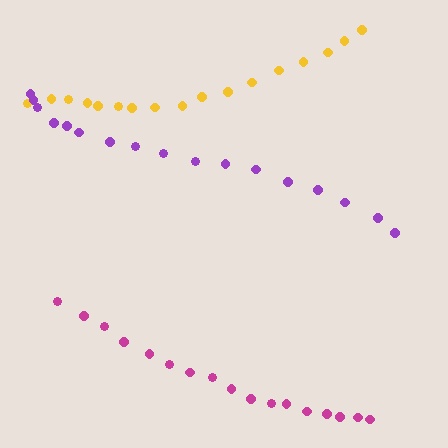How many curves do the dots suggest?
There are 3 distinct paths.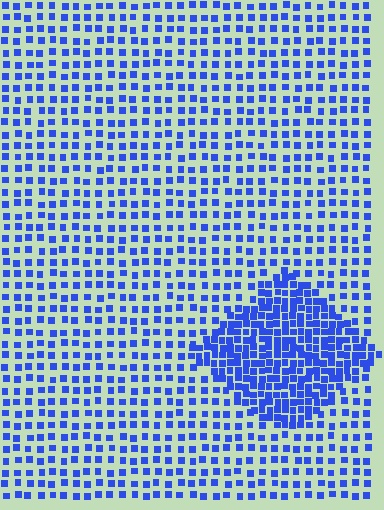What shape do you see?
I see a diamond.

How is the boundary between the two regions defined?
The boundary is defined by a change in element density (approximately 2.2x ratio). All elements are the same color, size, and shape.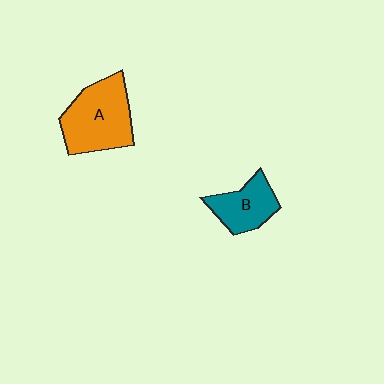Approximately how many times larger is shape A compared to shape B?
Approximately 1.6 times.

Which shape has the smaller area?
Shape B (teal).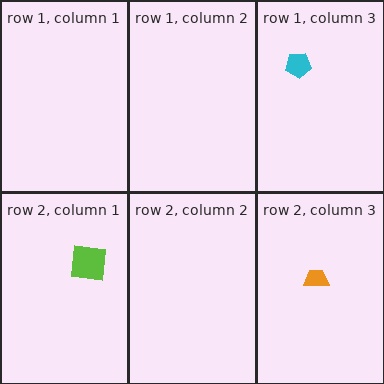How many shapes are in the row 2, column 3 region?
1.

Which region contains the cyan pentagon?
The row 1, column 3 region.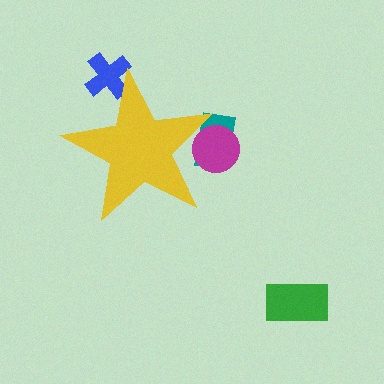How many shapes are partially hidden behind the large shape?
3 shapes are partially hidden.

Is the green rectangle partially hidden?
No, the green rectangle is fully visible.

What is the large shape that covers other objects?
A yellow star.